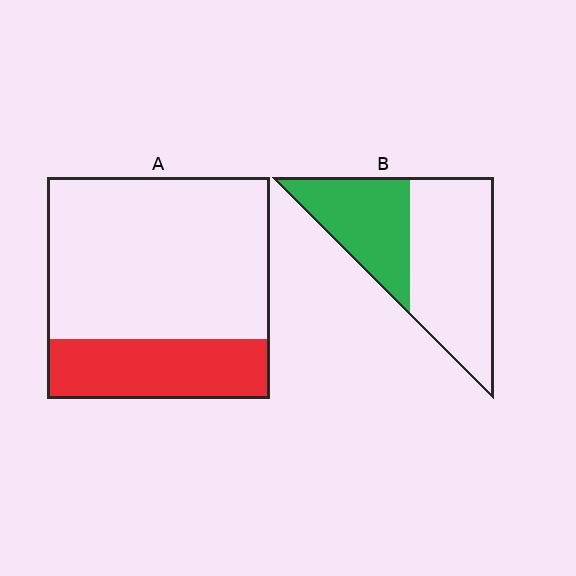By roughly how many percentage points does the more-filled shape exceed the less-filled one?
By roughly 10 percentage points (B over A).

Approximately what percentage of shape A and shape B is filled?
A is approximately 25% and B is approximately 40%.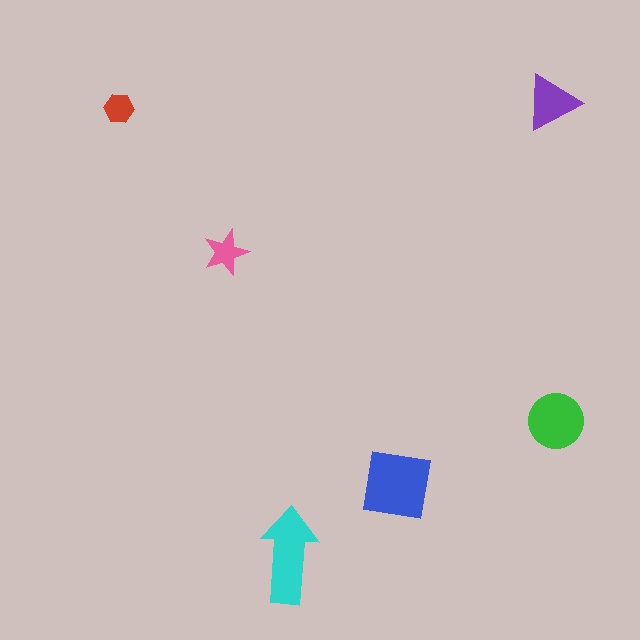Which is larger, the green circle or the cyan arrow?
The cyan arrow.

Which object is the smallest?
The red hexagon.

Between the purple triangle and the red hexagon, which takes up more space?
The purple triangle.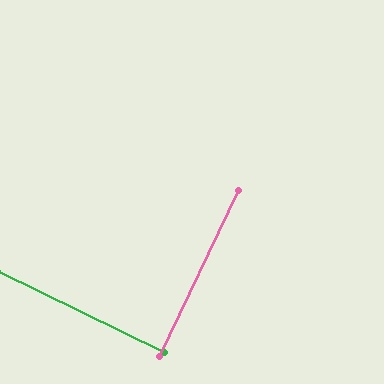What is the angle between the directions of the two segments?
Approximately 89 degrees.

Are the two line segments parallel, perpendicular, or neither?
Perpendicular — they meet at approximately 89°.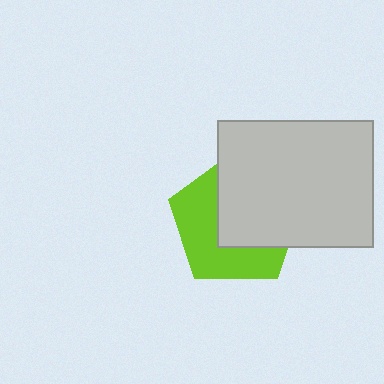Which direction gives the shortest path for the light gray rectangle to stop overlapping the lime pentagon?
Moving toward the upper-right gives the shortest separation.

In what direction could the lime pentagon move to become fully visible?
The lime pentagon could move toward the lower-left. That would shift it out from behind the light gray rectangle entirely.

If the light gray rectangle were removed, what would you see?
You would see the complete lime pentagon.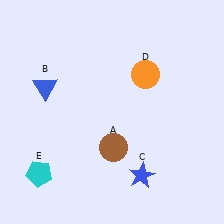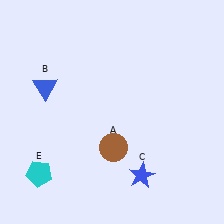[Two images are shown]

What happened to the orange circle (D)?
The orange circle (D) was removed in Image 2. It was in the top-right area of Image 1.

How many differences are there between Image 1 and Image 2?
There is 1 difference between the two images.